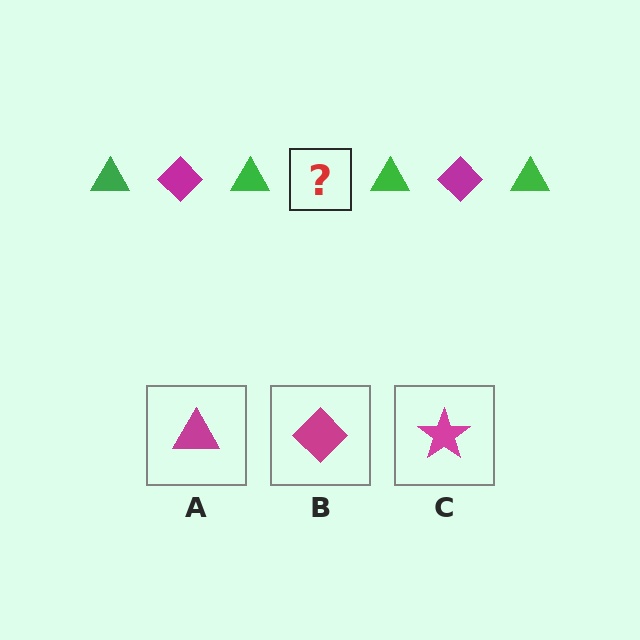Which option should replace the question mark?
Option B.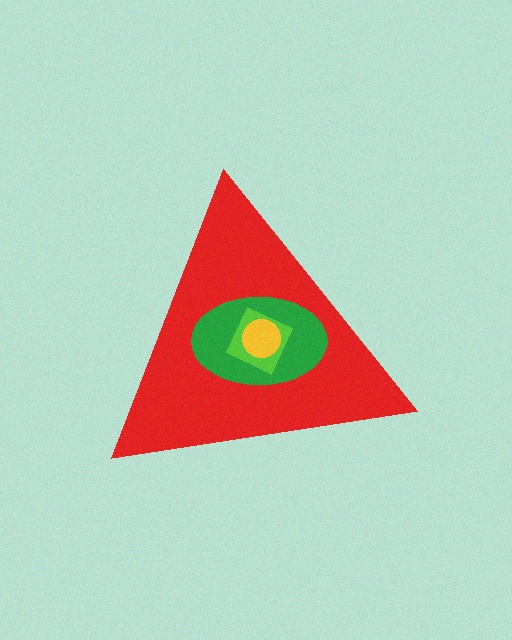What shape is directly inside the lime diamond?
The yellow circle.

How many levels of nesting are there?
4.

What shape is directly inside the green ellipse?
The lime diamond.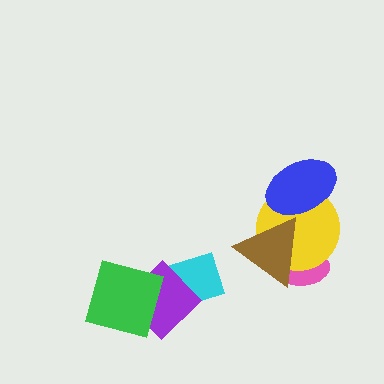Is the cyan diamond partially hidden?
Yes, it is partially covered by another shape.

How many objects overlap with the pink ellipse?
2 objects overlap with the pink ellipse.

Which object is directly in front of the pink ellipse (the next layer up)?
The yellow circle is directly in front of the pink ellipse.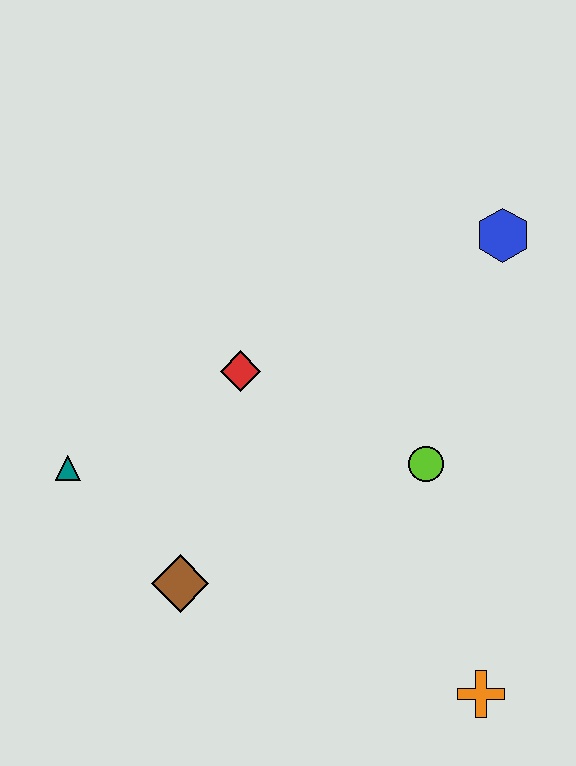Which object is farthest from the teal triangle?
The blue hexagon is farthest from the teal triangle.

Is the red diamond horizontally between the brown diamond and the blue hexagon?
Yes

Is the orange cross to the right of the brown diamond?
Yes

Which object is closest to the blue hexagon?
The lime circle is closest to the blue hexagon.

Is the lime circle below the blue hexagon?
Yes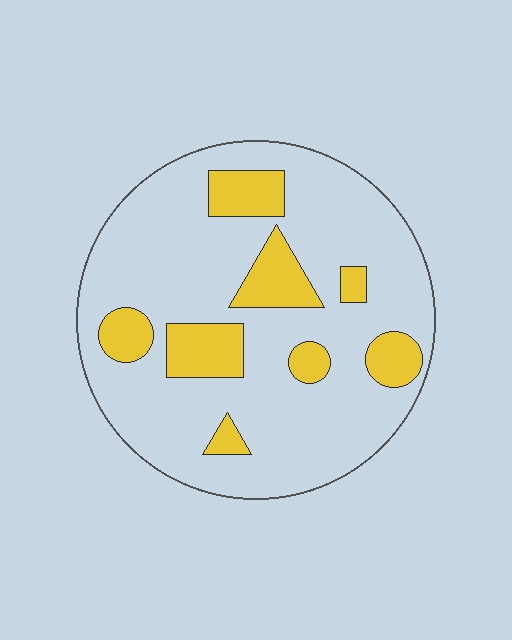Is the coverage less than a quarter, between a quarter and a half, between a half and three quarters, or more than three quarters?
Less than a quarter.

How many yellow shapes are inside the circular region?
8.